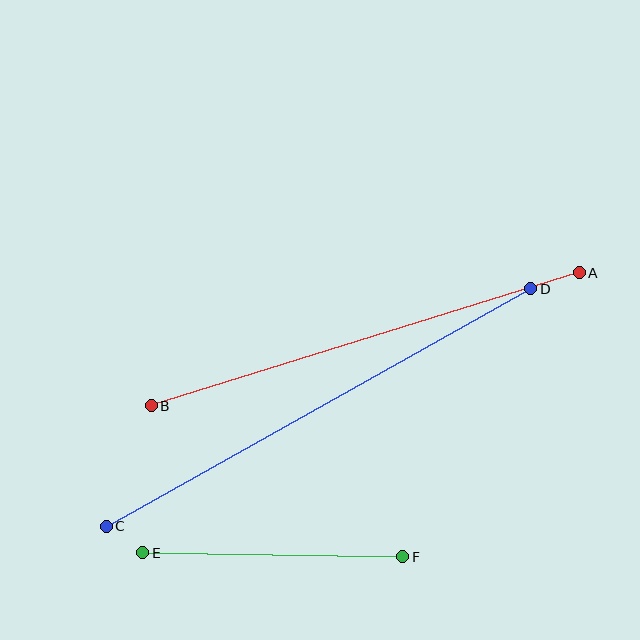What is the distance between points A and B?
The distance is approximately 448 pixels.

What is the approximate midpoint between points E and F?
The midpoint is at approximately (273, 555) pixels.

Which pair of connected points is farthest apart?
Points C and D are farthest apart.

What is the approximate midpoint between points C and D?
The midpoint is at approximately (318, 408) pixels.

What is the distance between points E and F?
The distance is approximately 260 pixels.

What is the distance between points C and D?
The distance is approximately 486 pixels.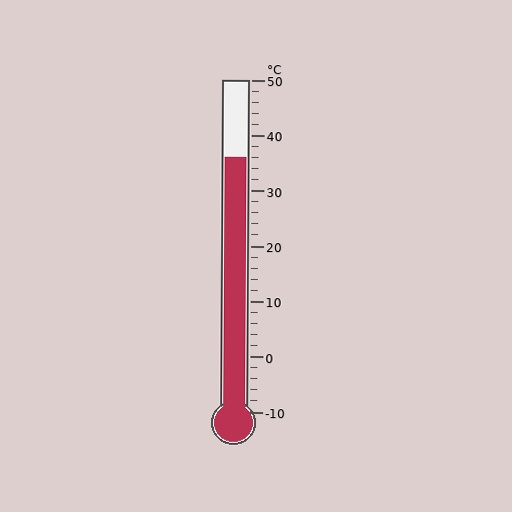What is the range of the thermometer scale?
The thermometer scale ranges from -10°C to 50°C.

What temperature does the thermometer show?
The thermometer shows approximately 36°C.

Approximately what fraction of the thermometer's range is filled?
The thermometer is filled to approximately 75% of its range.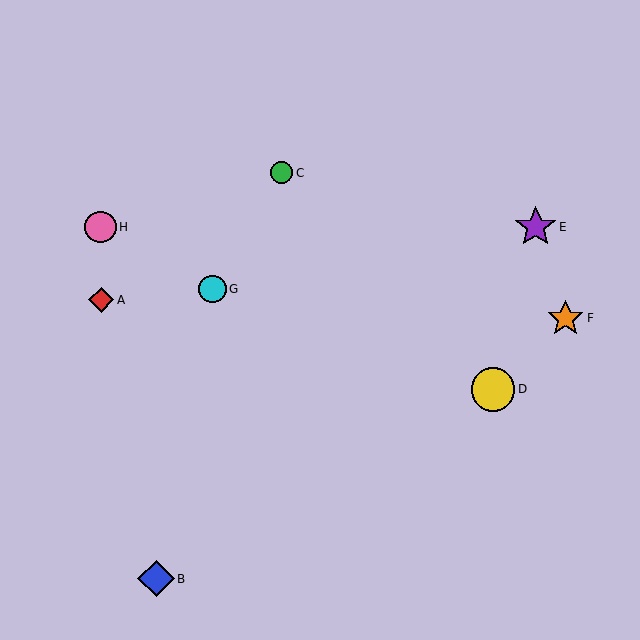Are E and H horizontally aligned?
Yes, both are at y≈227.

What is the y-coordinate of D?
Object D is at y≈389.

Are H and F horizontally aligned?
No, H is at y≈227 and F is at y≈318.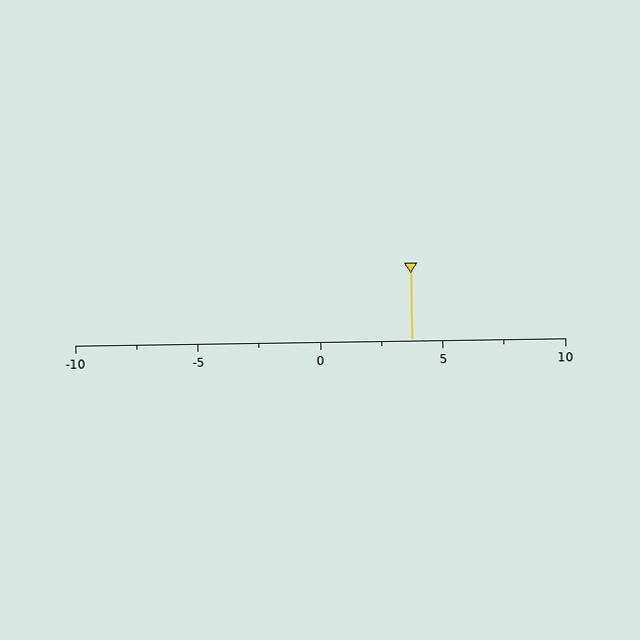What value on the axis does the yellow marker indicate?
The marker indicates approximately 3.8.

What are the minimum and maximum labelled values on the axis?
The axis runs from -10 to 10.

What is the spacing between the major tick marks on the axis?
The major ticks are spaced 5 apart.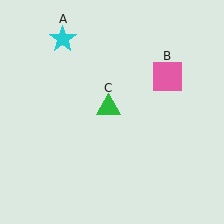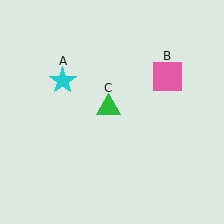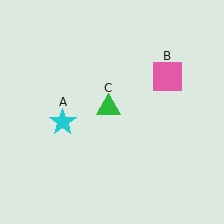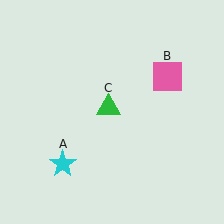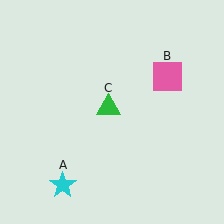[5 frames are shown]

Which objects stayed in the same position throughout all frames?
Pink square (object B) and green triangle (object C) remained stationary.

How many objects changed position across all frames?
1 object changed position: cyan star (object A).